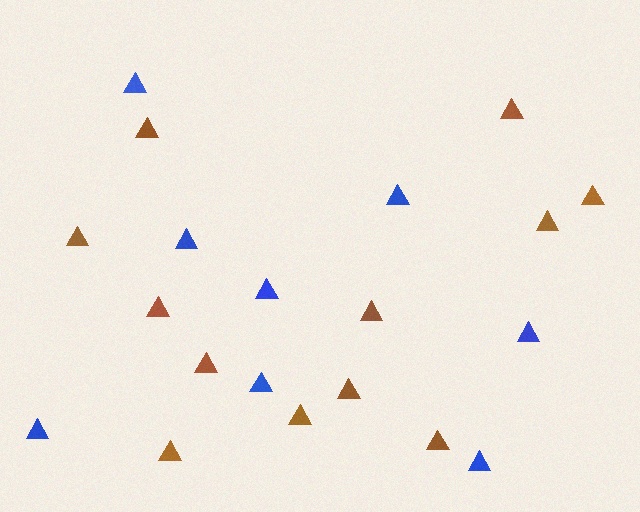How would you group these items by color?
There are 2 groups: one group of brown triangles (12) and one group of blue triangles (8).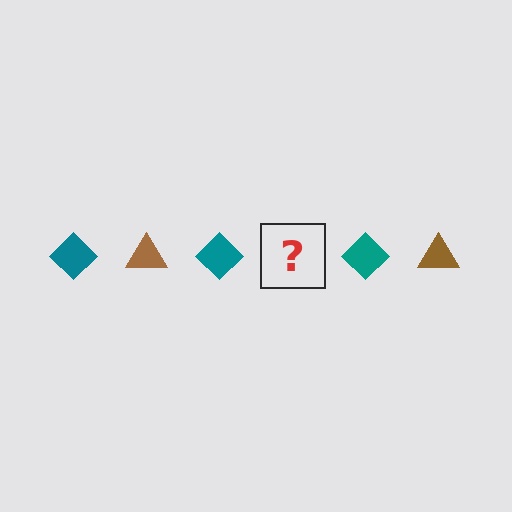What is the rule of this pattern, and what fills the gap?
The rule is that the pattern alternates between teal diamond and brown triangle. The gap should be filled with a brown triangle.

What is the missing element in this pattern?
The missing element is a brown triangle.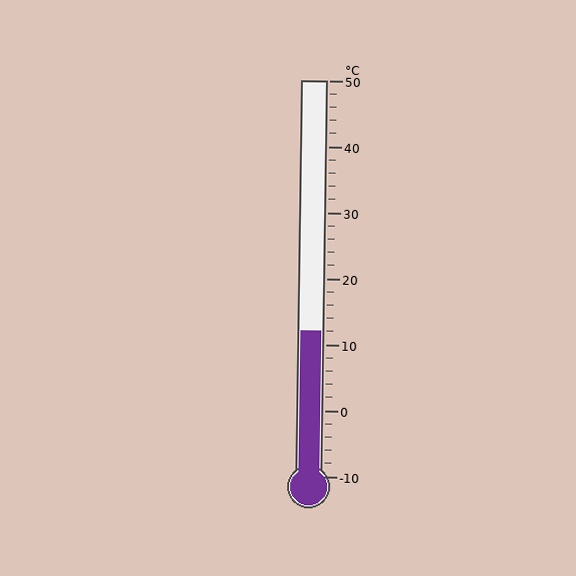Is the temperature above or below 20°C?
The temperature is below 20°C.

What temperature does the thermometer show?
The thermometer shows approximately 12°C.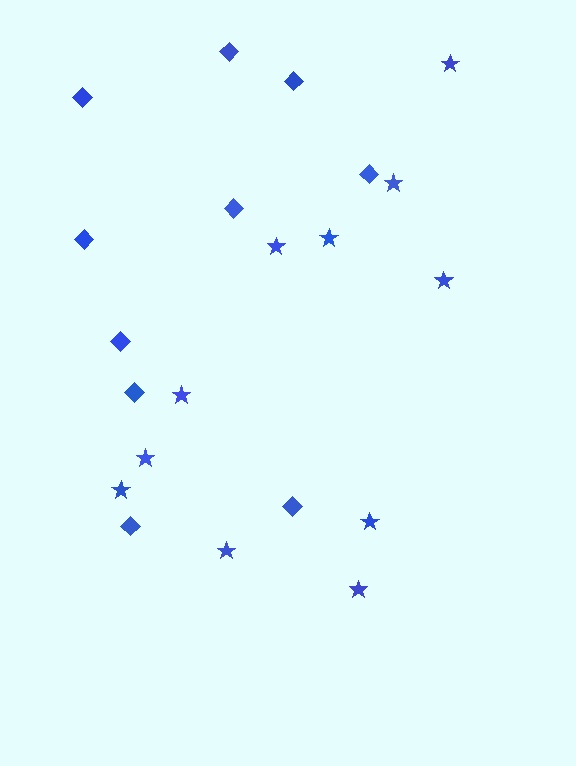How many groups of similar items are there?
There are 2 groups: one group of stars (11) and one group of diamonds (10).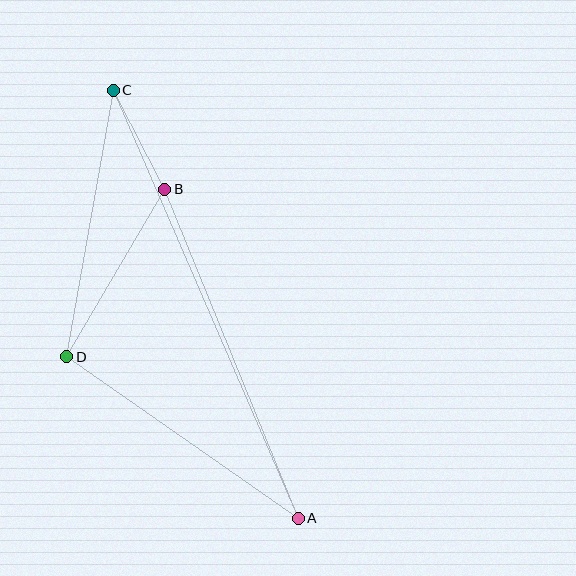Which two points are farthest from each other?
Points A and C are farthest from each other.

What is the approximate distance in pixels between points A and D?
The distance between A and D is approximately 282 pixels.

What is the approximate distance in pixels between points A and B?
The distance between A and B is approximately 355 pixels.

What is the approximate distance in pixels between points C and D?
The distance between C and D is approximately 271 pixels.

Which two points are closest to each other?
Points B and C are closest to each other.